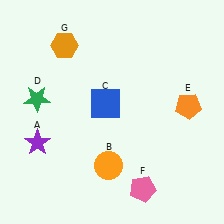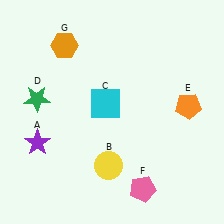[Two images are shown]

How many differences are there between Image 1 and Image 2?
There are 2 differences between the two images.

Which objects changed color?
B changed from orange to yellow. C changed from blue to cyan.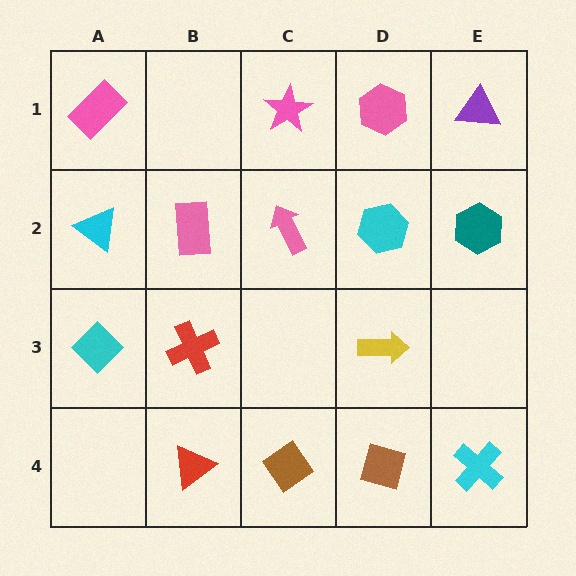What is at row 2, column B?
A pink rectangle.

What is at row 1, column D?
A pink hexagon.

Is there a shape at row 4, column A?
No, that cell is empty.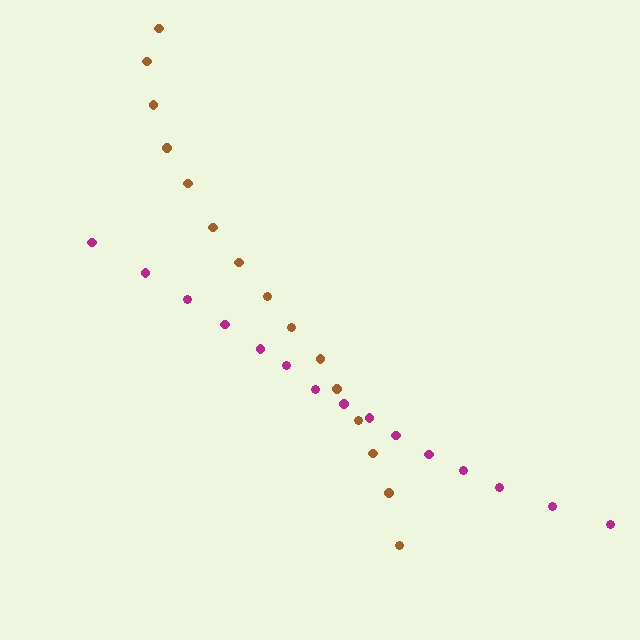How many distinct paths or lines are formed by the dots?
There are 2 distinct paths.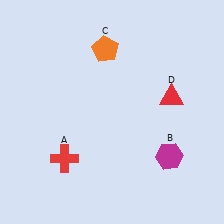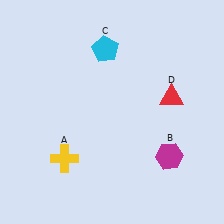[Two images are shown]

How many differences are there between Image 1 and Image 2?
There are 2 differences between the two images.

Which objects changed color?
A changed from red to yellow. C changed from orange to cyan.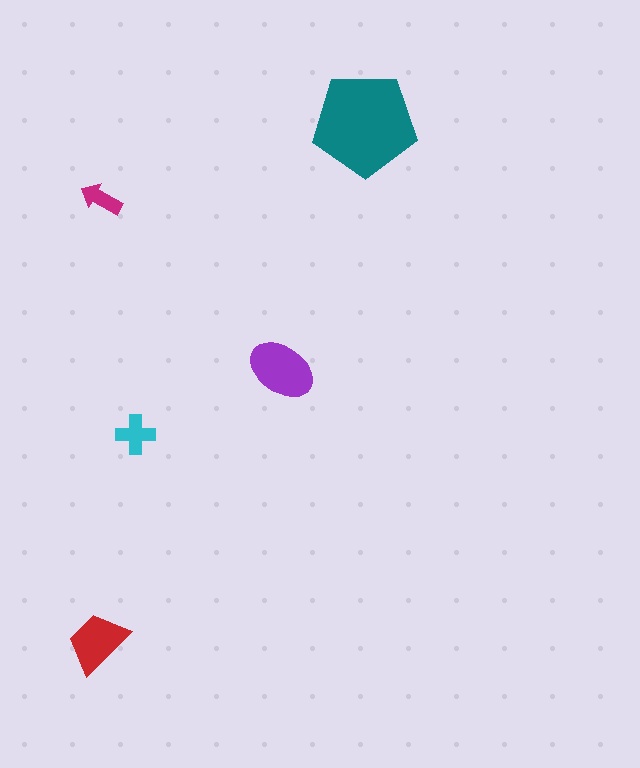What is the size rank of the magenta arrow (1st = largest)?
5th.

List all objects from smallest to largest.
The magenta arrow, the cyan cross, the red trapezoid, the purple ellipse, the teal pentagon.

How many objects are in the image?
There are 5 objects in the image.